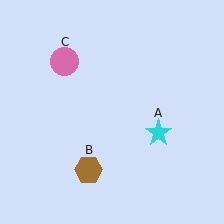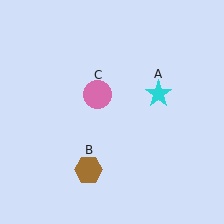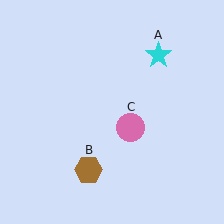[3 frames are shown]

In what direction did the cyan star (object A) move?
The cyan star (object A) moved up.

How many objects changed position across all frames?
2 objects changed position: cyan star (object A), pink circle (object C).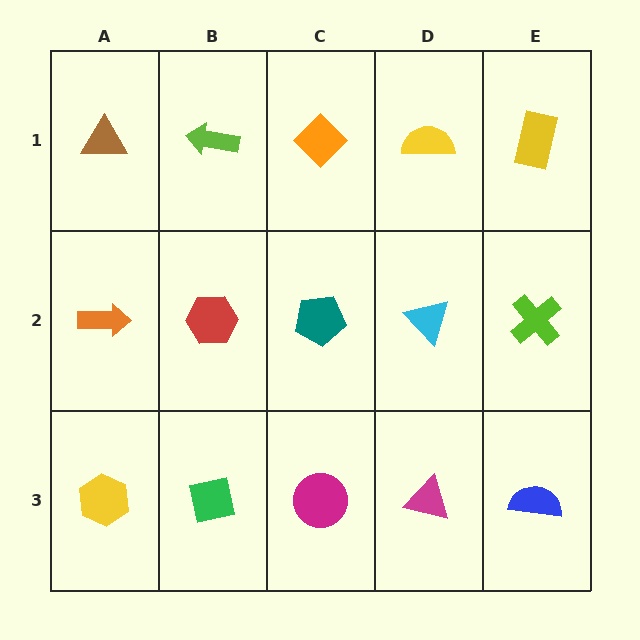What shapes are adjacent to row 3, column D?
A cyan triangle (row 2, column D), a magenta circle (row 3, column C), a blue semicircle (row 3, column E).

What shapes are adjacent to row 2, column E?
A yellow rectangle (row 1, column E), a blue semicircle (row 3, column E), a cyan triangle (row 2, column D).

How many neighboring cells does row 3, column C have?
3.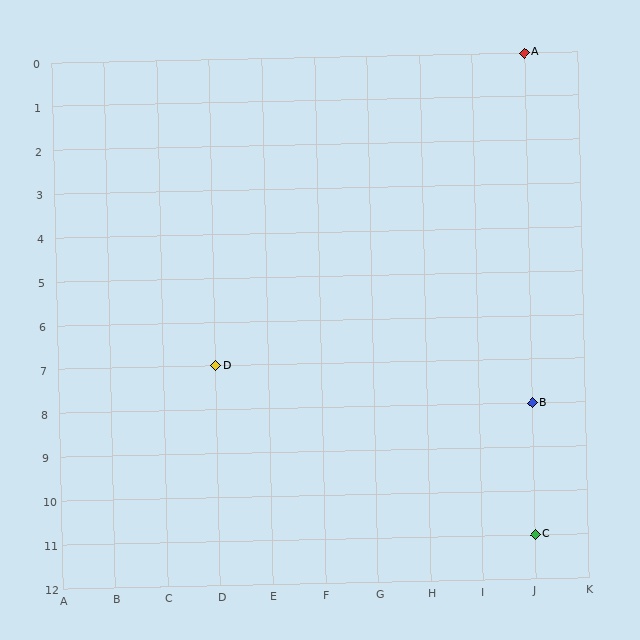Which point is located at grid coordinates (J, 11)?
Point C is at (J, 11).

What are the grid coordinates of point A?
Point A is at grid coordinates (J, 0).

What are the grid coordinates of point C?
Point C is at grid coordinates (J, 11).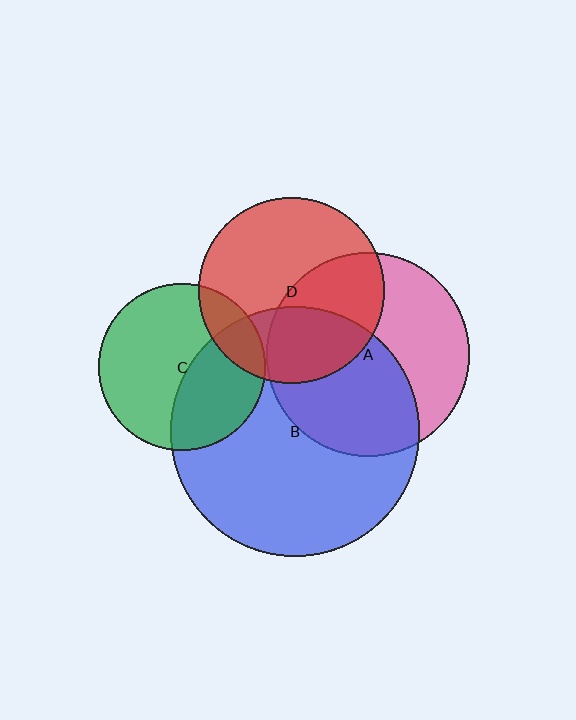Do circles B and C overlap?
Yes.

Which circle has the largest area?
Circle B (blue).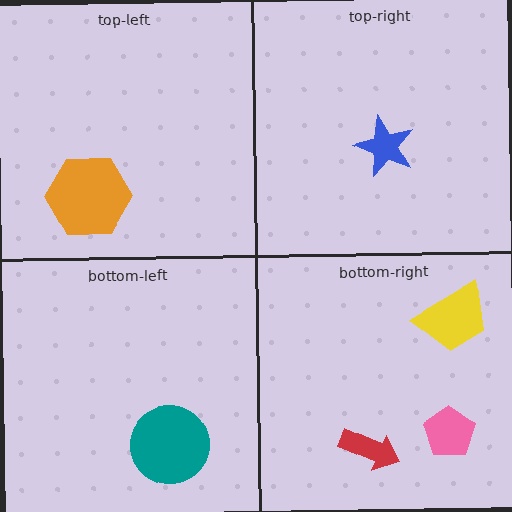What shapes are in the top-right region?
The blue star.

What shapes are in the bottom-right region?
The red arrow, the yellow trapezoid, the pink pentagon.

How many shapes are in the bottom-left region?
1.